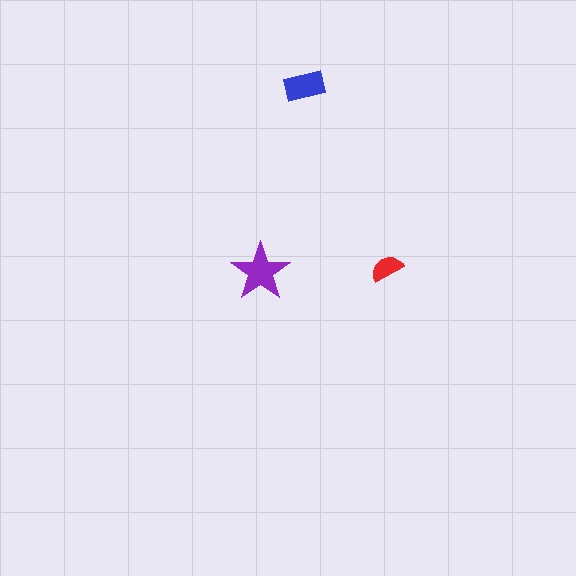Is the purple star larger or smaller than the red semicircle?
Larger.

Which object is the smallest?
The red semicircle.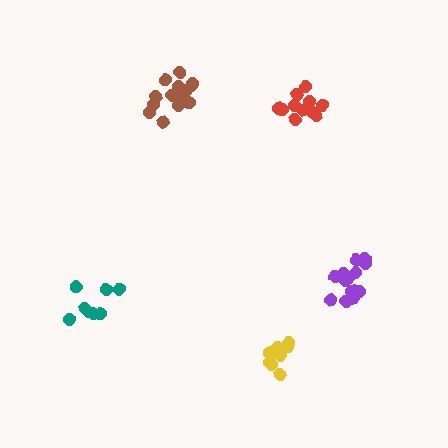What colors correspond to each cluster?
The clusters are colored: purple, red, yellow, teal, brown.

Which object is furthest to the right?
The purple cluster is rightmost.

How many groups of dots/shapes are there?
There are 5 groups.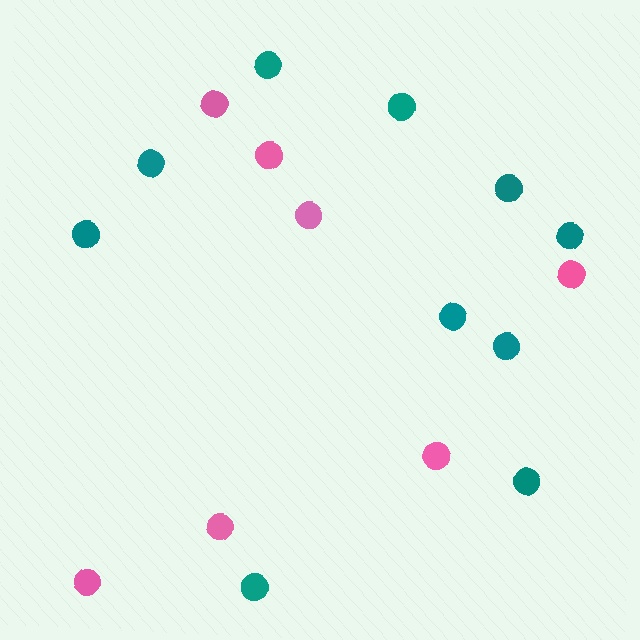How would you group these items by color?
There are 2 groups: one group of pink circles (7) and one group of teal circles (10).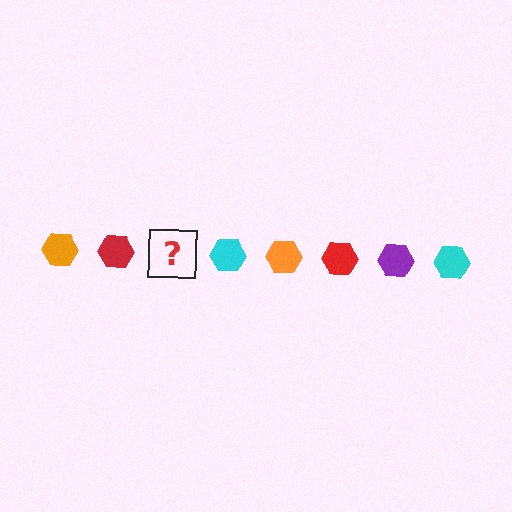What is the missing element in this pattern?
The missing element is a purple hexagon.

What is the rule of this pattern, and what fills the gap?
The rule is that the pattern cycles through orange, red, purple, cyan hexagons. The gap should be filled with a purple hexagon.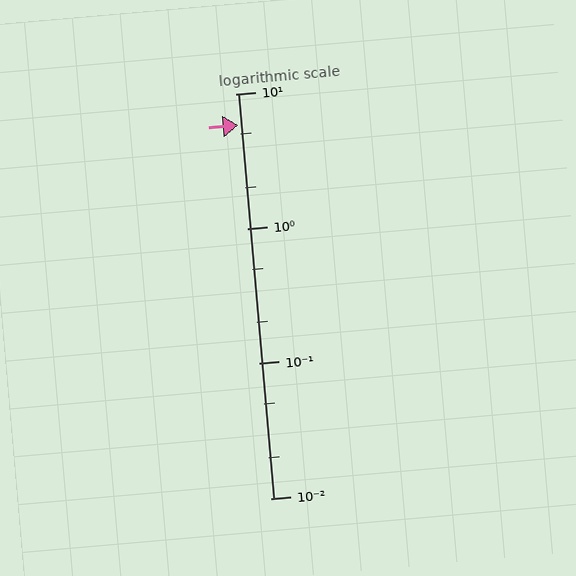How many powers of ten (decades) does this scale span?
The scale spans 3 decades, from 0.01 to 10.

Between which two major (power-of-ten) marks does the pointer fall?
The pointer is between 1 and 10.